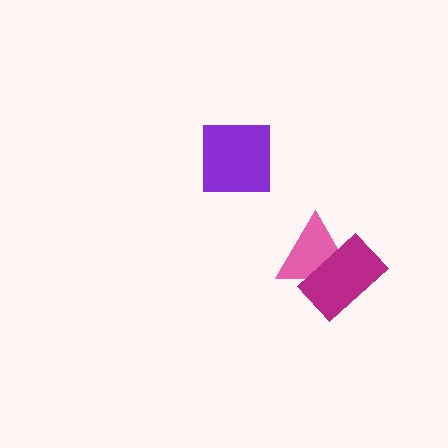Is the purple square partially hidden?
No, no other shape covers it.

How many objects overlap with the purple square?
0 objects overlap with the purple square.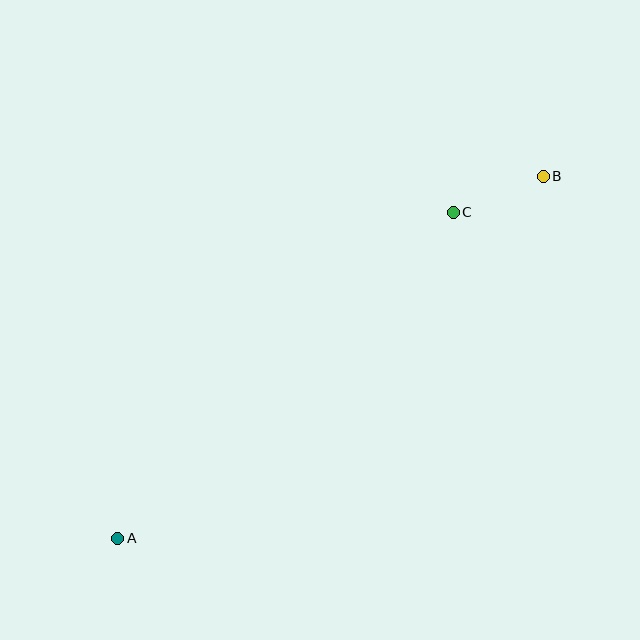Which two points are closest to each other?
Points B and C are closest to each other.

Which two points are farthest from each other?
Points A and B are farthest from each other.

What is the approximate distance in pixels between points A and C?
The distance between A and C is approximately 468 pixels.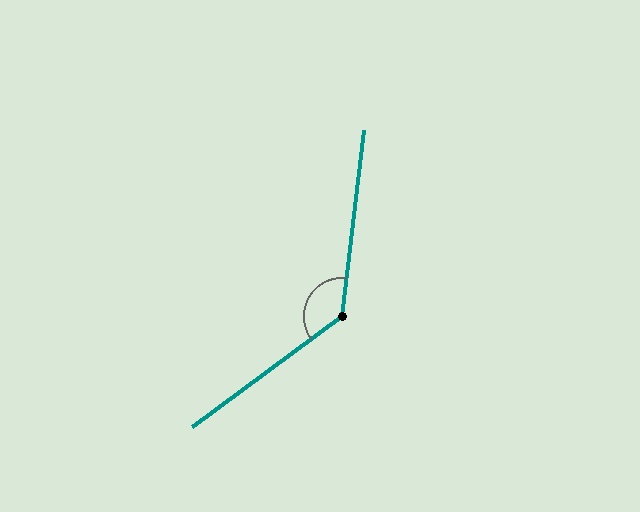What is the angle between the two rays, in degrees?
Approximately 134 degrees.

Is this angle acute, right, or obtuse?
It is obtuse.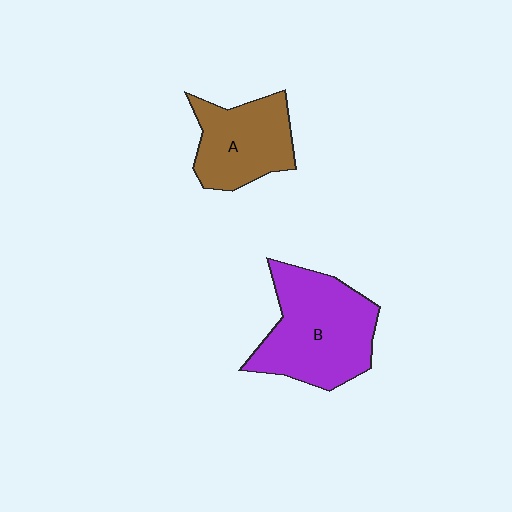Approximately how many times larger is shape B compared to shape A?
Approximately 1.4 times.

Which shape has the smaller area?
Shape A (brown).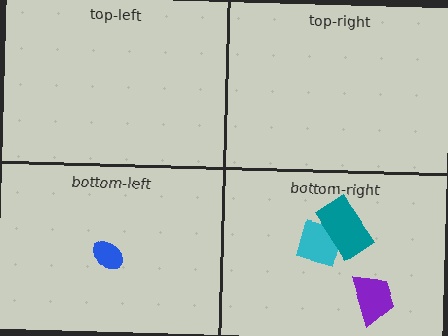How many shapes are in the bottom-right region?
3.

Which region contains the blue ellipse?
The bottom-left region.